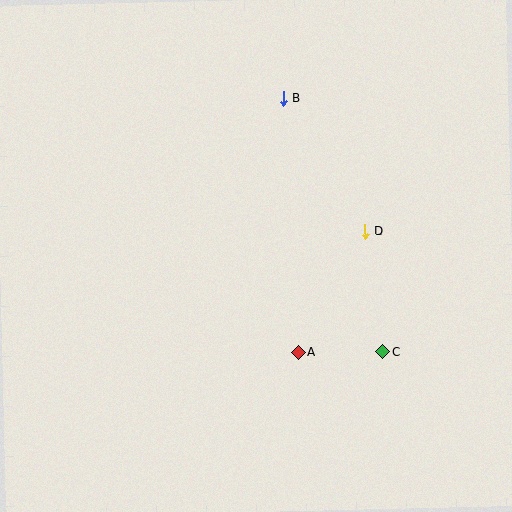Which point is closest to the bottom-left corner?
Point A is closest to the bottom-left corner.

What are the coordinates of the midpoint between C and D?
The midpoint between C and D is at (374, 292).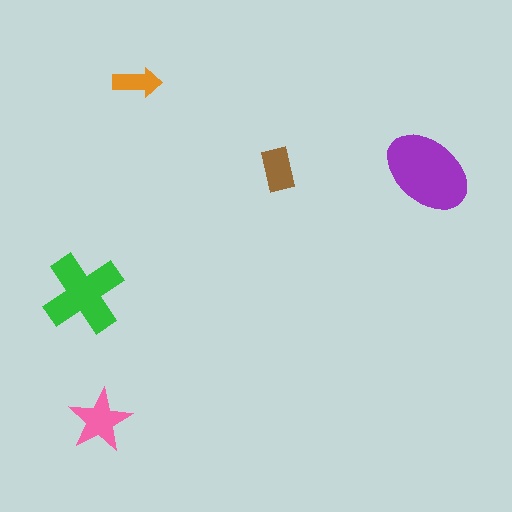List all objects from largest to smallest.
The purple ellipse, the green cross, the pink star, the brown rectangle, the orange arrow.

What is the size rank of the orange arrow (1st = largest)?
5th.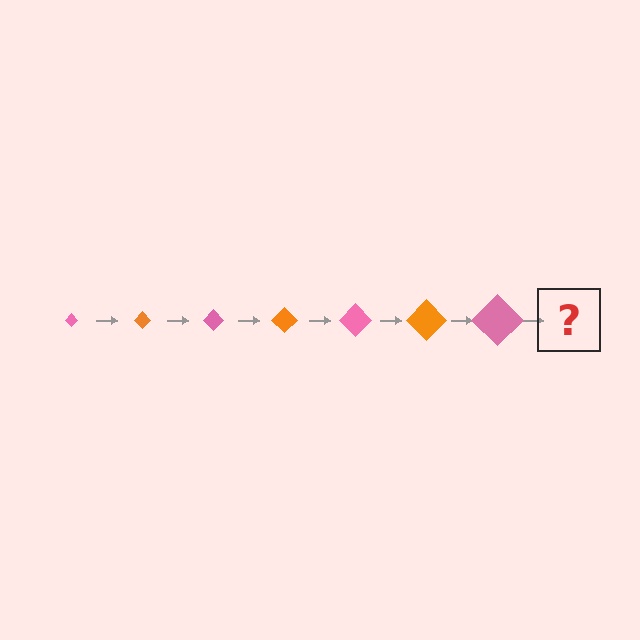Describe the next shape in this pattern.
It should be an orange diamond, larger than the previous one.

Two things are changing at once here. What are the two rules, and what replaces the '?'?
The two rules are that the diamond grows larger each step and the color cycles through pink and orange. The '?' should be an orange diamond, larger than the previous one.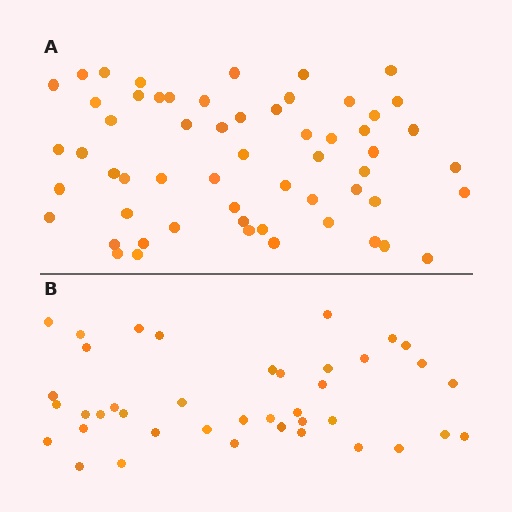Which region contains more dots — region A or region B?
Region A (the top region) has more dots.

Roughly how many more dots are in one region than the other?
Region A has approximately 20 more dots than region B.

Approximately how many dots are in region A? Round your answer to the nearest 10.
About 60 dots. (The exact count is 58, which rounds to 60.)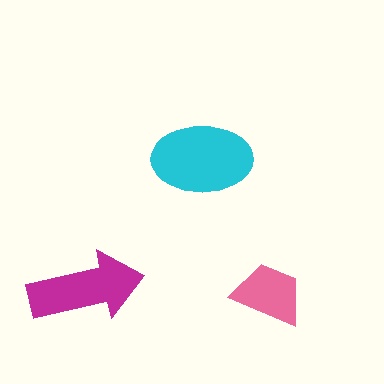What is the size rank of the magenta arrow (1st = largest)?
2nd.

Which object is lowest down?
The pink trapezoid is bottommost.